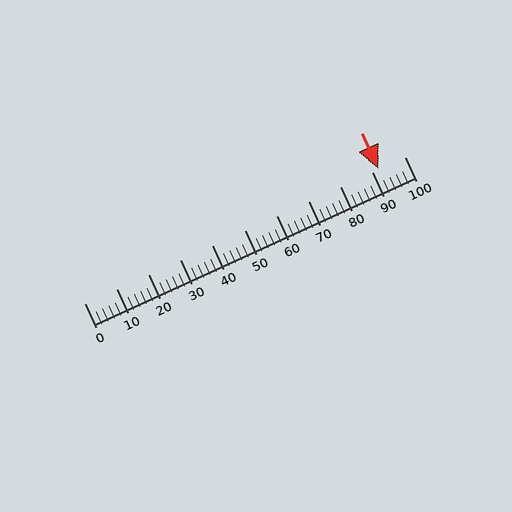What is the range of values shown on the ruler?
The ruler shows values from 0 to 100.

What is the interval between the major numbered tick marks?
The major tick marks are spaced 10 units apart.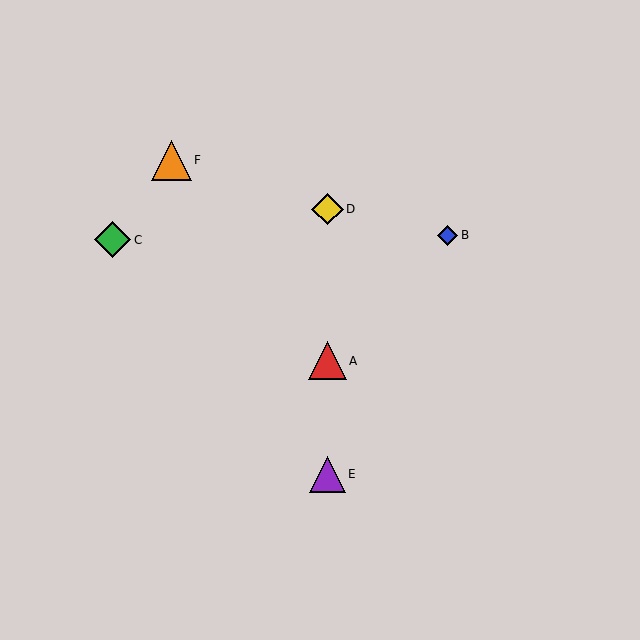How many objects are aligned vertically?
3 objects (A, D, E) are aligned vertically.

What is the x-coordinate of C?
Object C is at x≈113.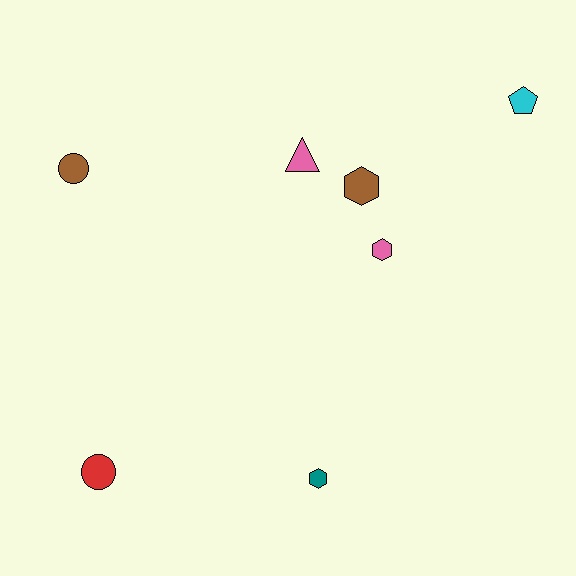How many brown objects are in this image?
There are 2 brown objects.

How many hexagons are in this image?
There are 3 hexagons.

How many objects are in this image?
There are 7 objects.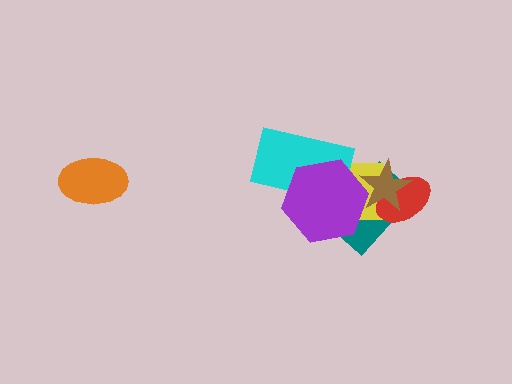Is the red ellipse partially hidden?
Yes, it is partially covered by another shape.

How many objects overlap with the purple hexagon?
4 objects overlap with the purple hexagon.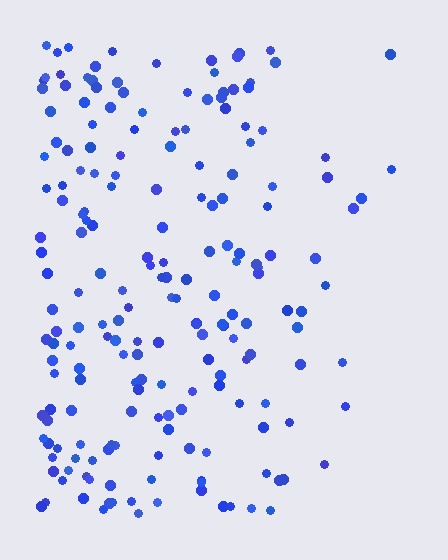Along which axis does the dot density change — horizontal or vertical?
Horizontal.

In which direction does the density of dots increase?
From right to left, with the left side densest.